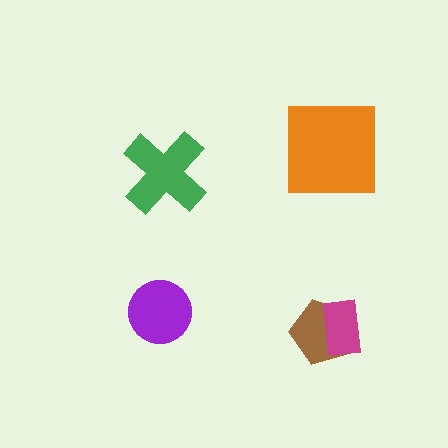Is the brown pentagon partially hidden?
Yes, it is partially covered by another shape.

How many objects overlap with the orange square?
0 objects overlap with the orange square.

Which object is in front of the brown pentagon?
The magenta rectangle is in front of the brown pentagon.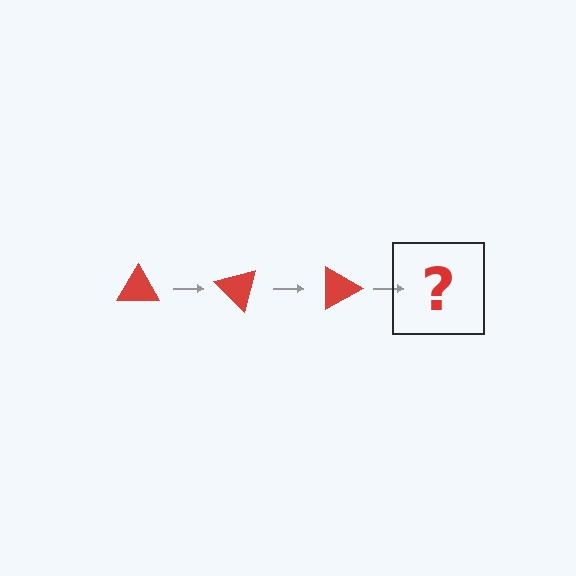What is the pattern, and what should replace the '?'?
The pattern is that the triangle rotates 45 degrees each step. The '?' should be a red triangle rotated 135 degrees.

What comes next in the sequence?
The next element should be a red triangle rotated 135 degrees.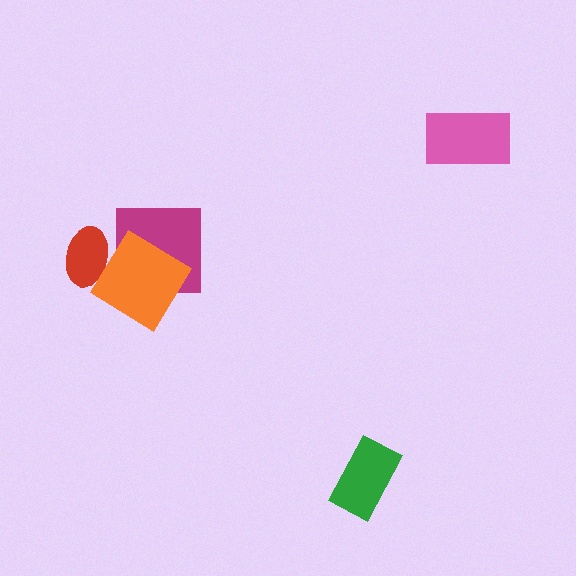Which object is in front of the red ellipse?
The orange diamond is in front of the red ellipse.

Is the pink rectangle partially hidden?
No, no other shape covers it.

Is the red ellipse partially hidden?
Yes, it is partially covered by another shape.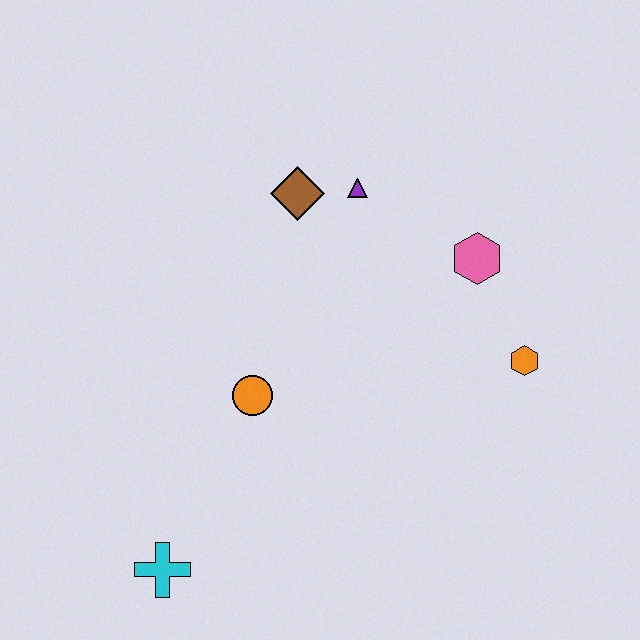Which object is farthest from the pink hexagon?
The cyan cross is farthest from the pink hexagon.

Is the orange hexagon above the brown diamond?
No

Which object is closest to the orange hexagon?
The pink hexagon is closest to the orange hexagon.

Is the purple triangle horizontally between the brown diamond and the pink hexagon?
Yes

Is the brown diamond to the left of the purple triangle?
Yes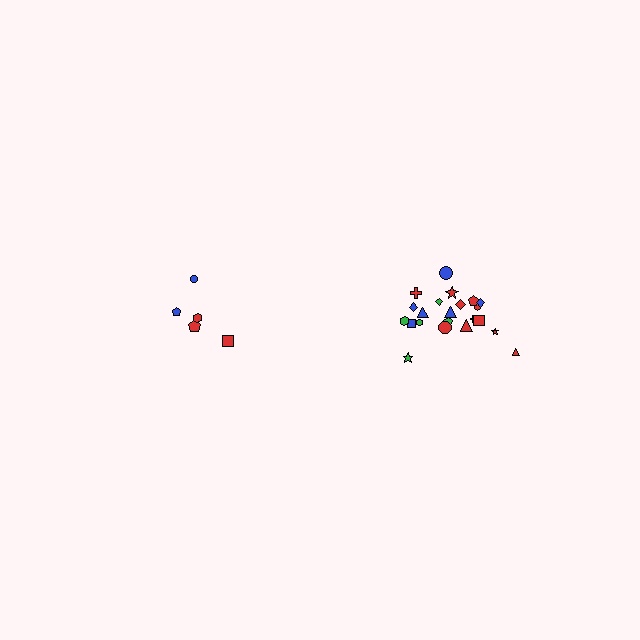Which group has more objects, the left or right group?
The right group.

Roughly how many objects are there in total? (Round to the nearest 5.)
Roughly 25 objects in total.